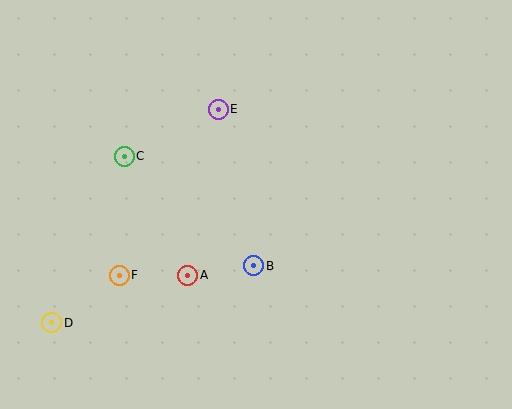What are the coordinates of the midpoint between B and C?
The midpoint between B and C is at (189, 211).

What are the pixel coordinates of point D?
Point D is at (52, 323).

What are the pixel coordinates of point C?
Point C is at (124, 156).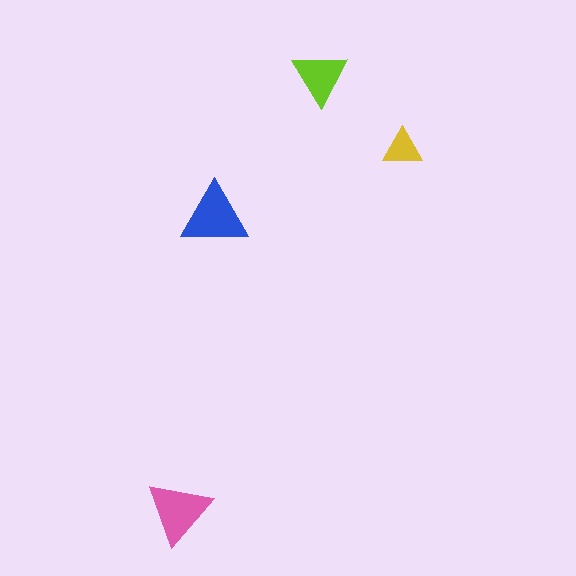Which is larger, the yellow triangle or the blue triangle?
The blue one.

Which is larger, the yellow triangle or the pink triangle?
The pink one.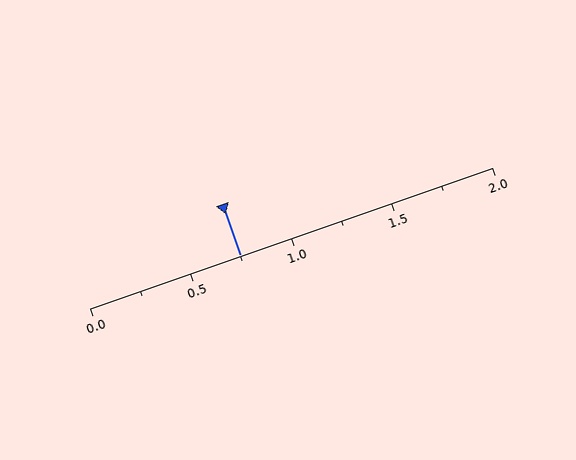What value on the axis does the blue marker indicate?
The marker indicates approximately 0.75.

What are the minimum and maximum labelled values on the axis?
The axis runs from 0.0 to 2.0.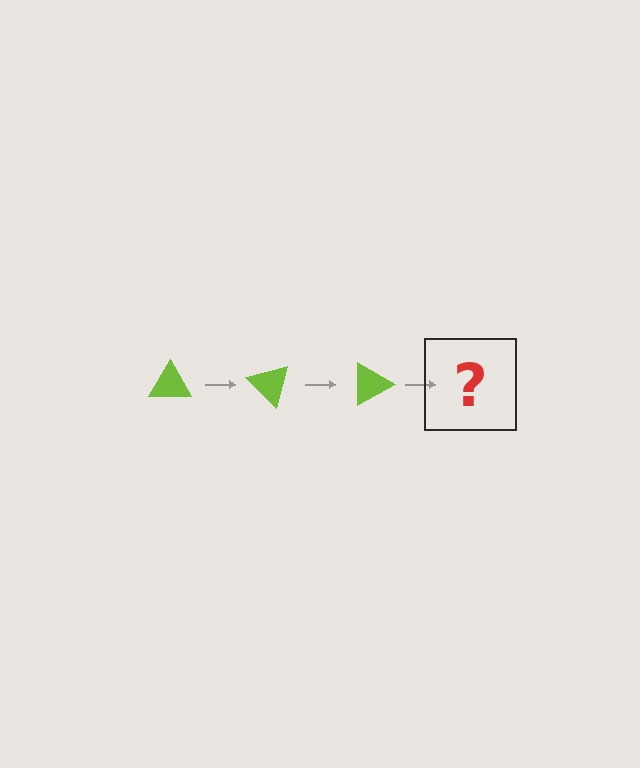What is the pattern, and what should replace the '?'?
The pattern is that the triangle rotates 45 degrees each step. The '?' should be a lime triangle rotated 135 degrees.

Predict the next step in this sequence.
The next step is a lime triangle rotated 135 degrees.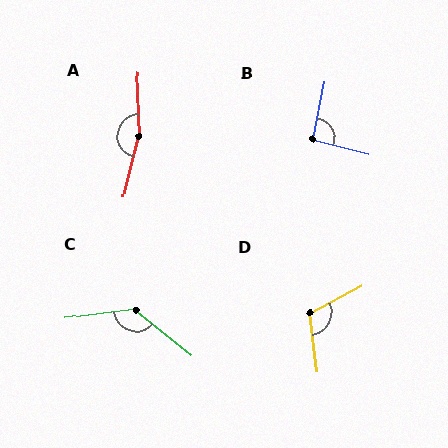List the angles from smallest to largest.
B (93°), D (111°), C (133°), A (165°).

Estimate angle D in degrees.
Approximately 111 degrees.